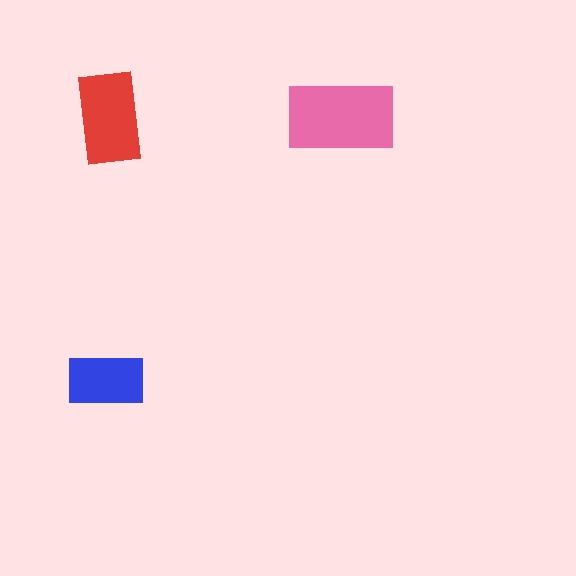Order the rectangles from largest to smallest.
the pink one, the red one, the blue one.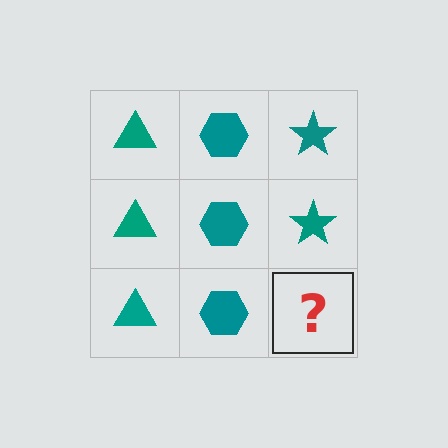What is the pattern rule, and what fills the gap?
The rule is that each column has a consistent shape. The gap should be filled with a teal star.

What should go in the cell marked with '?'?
The missing cell should contain a teal star.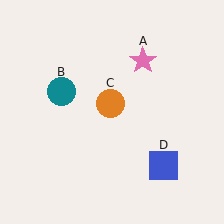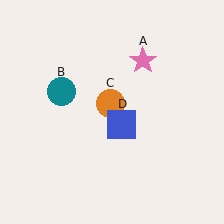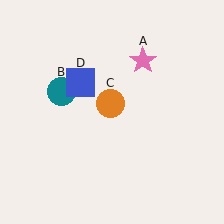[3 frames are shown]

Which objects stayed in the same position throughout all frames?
Pink star (object A) and teal circle (object B) and orange circle (object C) remained stationary.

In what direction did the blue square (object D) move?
The blue square (object D) moved up and to the left.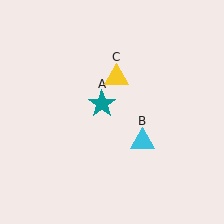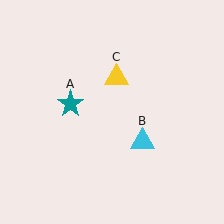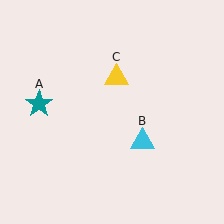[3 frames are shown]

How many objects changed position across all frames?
1 object changed position: teal star (object A).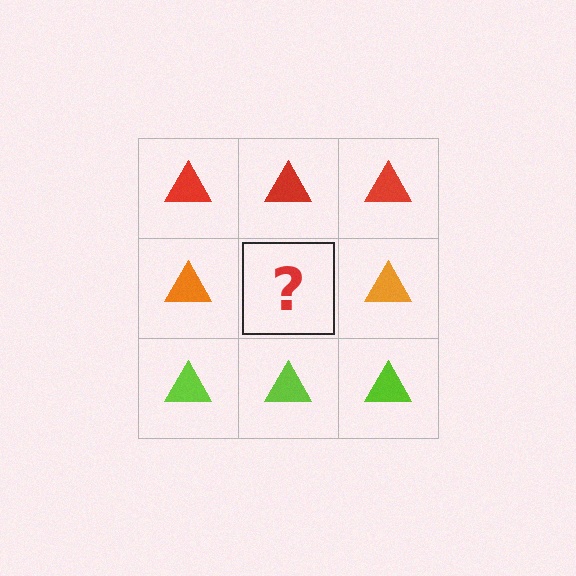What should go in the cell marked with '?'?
The missing cell should contain an orange triangle.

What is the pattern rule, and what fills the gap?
The rule is that each row has a consistent color. The gap should be filled with an orange triangle.